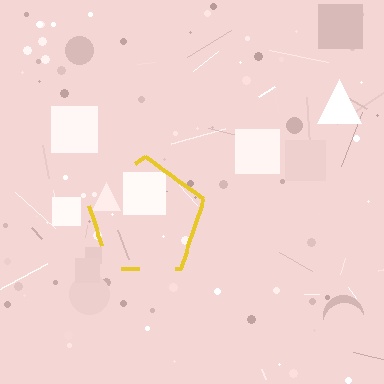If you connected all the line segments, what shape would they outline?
They would outline a pentagon.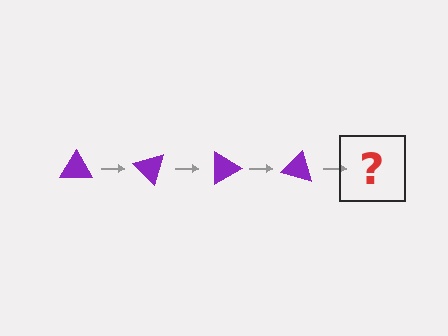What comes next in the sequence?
The next element should be a purple triangle rotated 180 degrees.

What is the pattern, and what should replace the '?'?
The pattern is that the triangle rotates 45 degrees each step. The '?' should be a purple triangle rotated 180 degrees.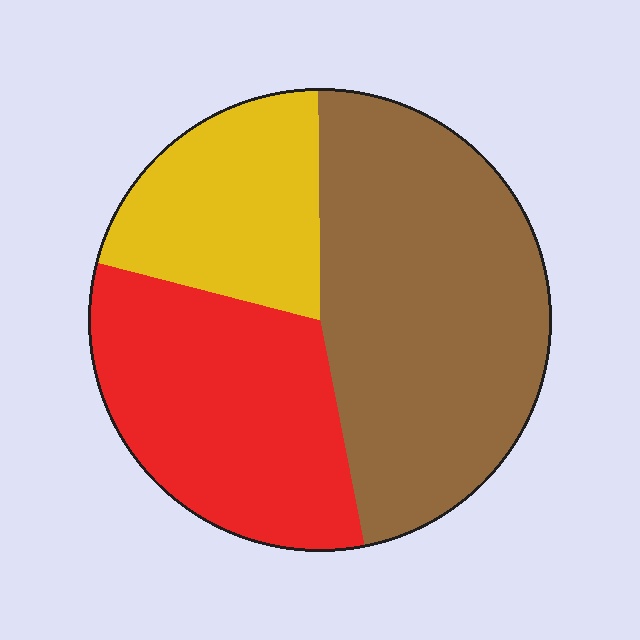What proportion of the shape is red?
Red takes up about one third (1/3) of the shape.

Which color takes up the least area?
Yellow, at roughly 20%.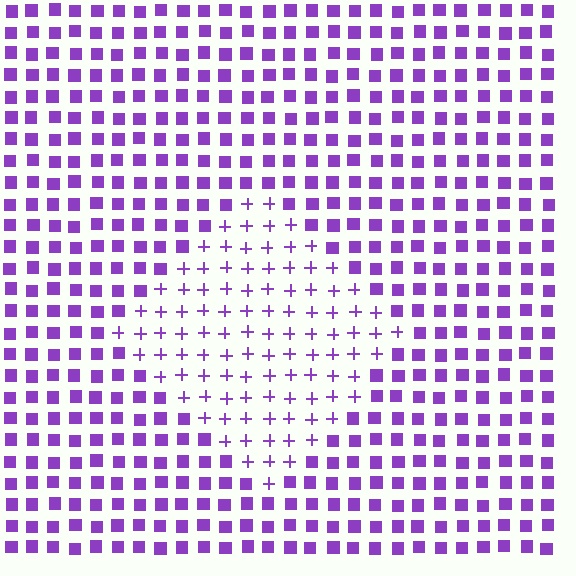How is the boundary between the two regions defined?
The boundary is defined by a change in element shape: plus signs inside vs. squares outside. All elements share the same color and spacing.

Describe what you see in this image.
The image is filled with small purple elements arranged in a uniform grid. A diamond-shaped region contains plus signs, while the surrounding area contains squares. The boundary is defined purely by the change in element shape.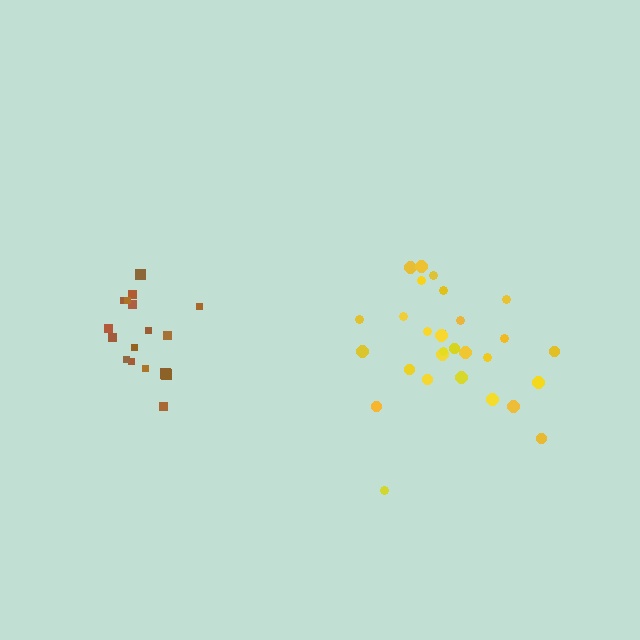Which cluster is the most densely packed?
Brown.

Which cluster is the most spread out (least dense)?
Yellow.